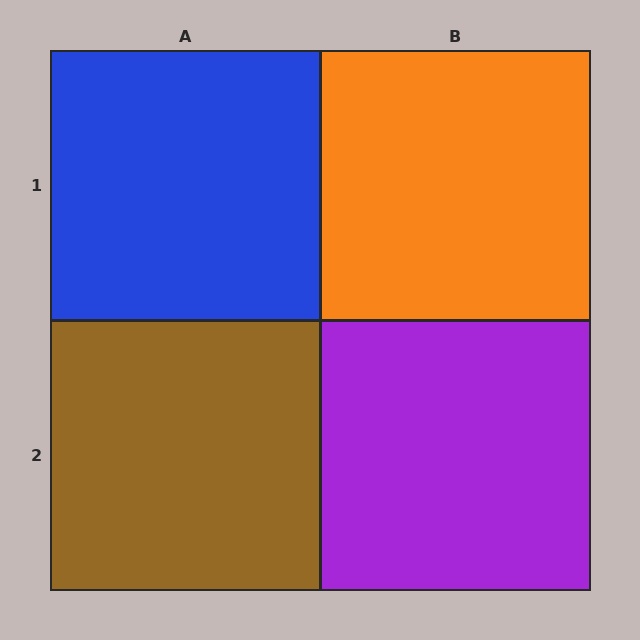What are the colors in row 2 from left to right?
Brown, purple.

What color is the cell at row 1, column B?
Orange.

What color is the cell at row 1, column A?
Blue.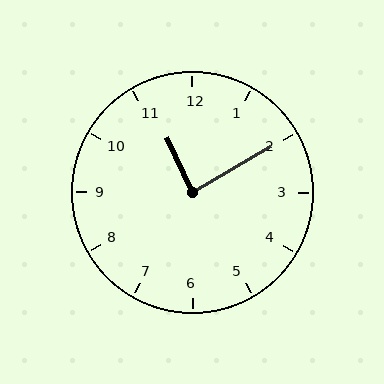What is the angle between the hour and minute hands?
Approximately 85 degrees.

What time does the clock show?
11:10.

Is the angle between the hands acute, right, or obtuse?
It is right.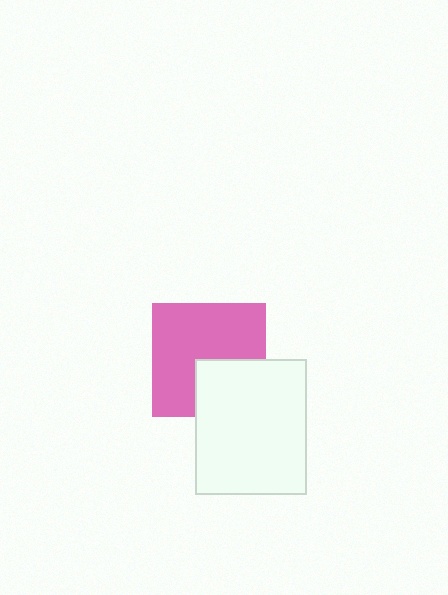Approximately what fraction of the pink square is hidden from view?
Roughly 31% of the pink square is hidden behind the white rectangle.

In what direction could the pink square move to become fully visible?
The pink square could move toward the upper-left. That would shift it out from behind the white rectangle entirely.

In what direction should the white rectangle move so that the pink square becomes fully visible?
The white rectangle should move toward the lower-right. That is the shortest direction to clear the overlap and leave the pink square fully visible.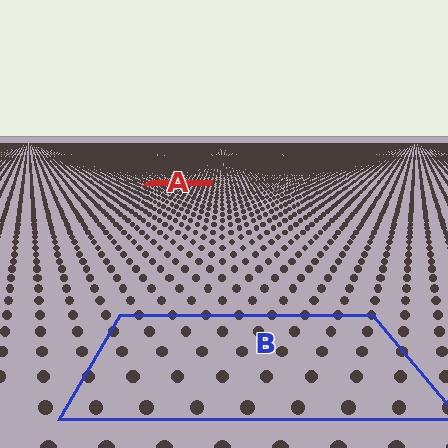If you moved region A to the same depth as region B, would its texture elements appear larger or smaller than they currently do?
They would appear larger. At a closer depth, the same texture elements are projected at a bigger on-screen size.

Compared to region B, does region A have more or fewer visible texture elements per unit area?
Region A has more texture elements per unit area — they are packed more densely because it is farther away.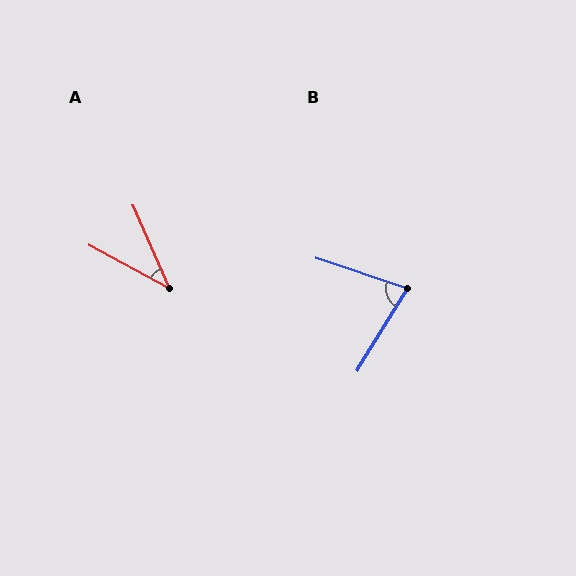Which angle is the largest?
B, at approximately 77 degrees.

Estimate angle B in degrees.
Approximately 77 degrees.